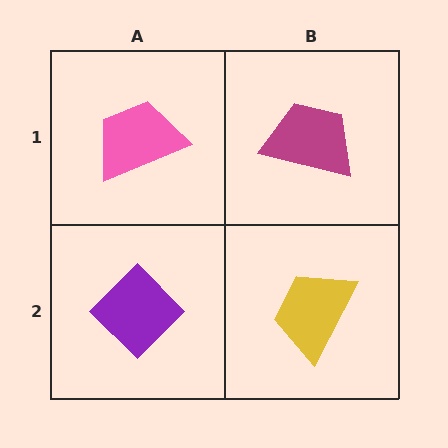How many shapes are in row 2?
2 shapes.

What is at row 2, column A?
A purple diamond.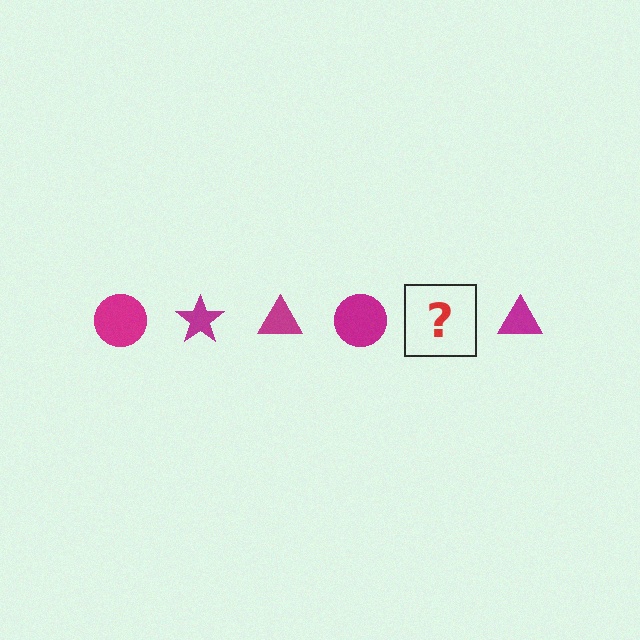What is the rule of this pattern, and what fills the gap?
The rule is that the pattern cycles through circle, star, triangle shapes in magenta. The gap should be filled with a magenta star.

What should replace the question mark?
The question mark should be replaced with a magenta star.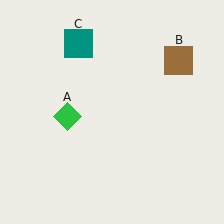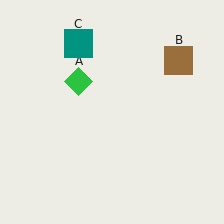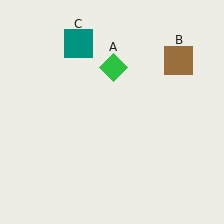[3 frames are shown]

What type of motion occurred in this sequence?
The green diamond (object A) rotated clockwise around the center of the scene.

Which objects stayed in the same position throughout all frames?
Brown square (object B) and teal square (object C) remained stationary.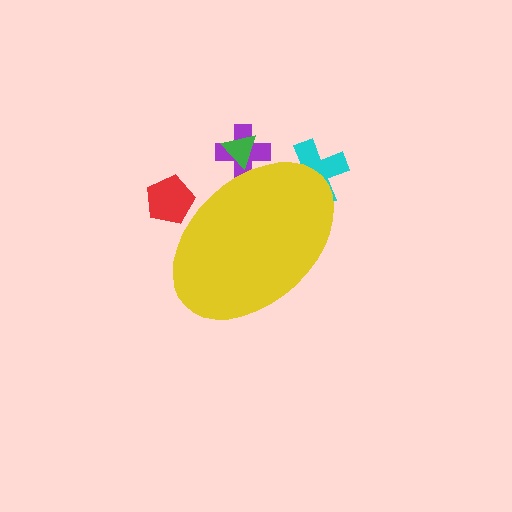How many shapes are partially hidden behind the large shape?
4 shapes are partially hidden.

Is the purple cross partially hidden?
Yes, the purple cross is partially hidden behind the yellow ellipse.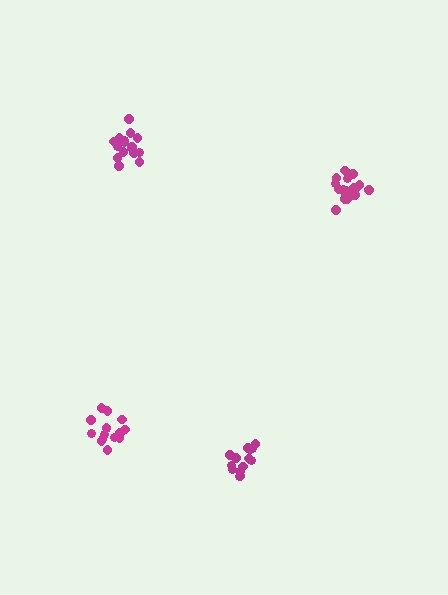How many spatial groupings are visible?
There are 4 spatial groupings.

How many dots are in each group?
Group 1: 15 dots, Group 2: 18 dots, Group 3: 16 dots, Group 4: 16 dots (65 total).